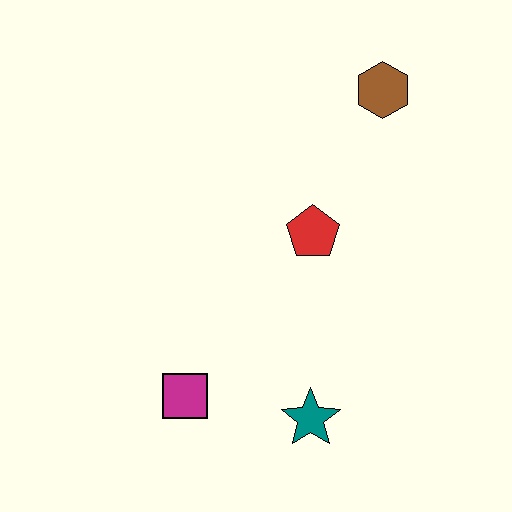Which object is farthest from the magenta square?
The brown hexagon is farthest from the magenta square.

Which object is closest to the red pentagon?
The brown hexagon is closest to the red pentagon.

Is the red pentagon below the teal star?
No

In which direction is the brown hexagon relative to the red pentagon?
The brown hexagon is above the red pentagon.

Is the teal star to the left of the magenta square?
No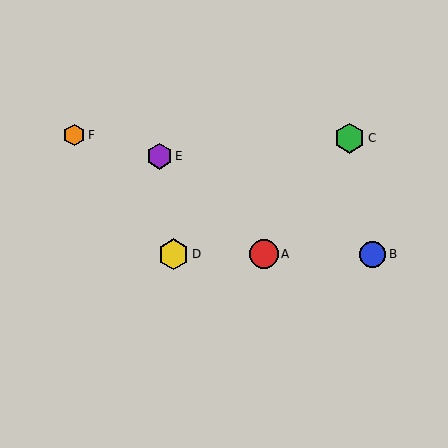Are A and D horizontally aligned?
Yes, both are at y≈254.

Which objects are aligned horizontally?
Objects A, B, D are aligned horizontally.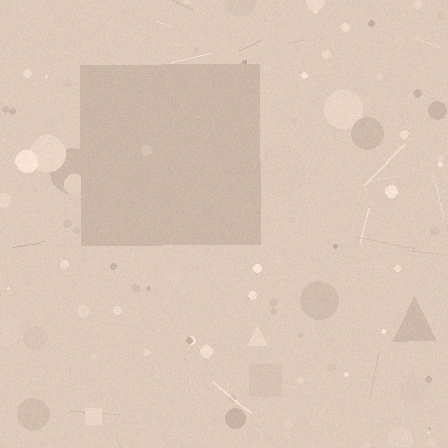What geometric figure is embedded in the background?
A square is embedded in the background.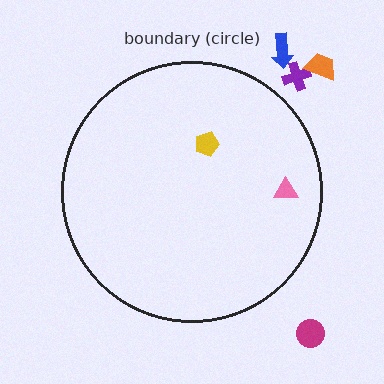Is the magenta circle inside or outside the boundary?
Outside.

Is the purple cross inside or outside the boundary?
Outside.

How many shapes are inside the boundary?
2 inside, 4 outside.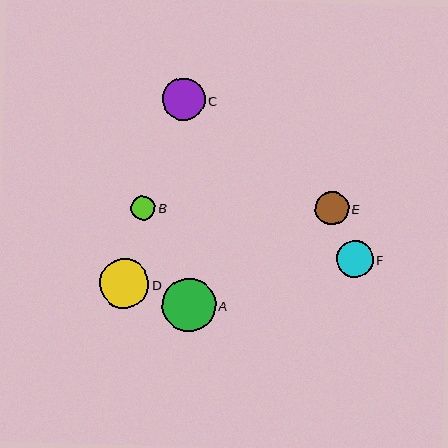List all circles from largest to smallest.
From largest to smallest: A, D, C, F, E, B.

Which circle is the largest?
Circle A is the largest with a size of approximately 54 pixels.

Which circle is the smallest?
Circle B is the smallest with a size of approximately 24 pixels.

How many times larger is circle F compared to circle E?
Circle F is approximately 1.1 times the size of circle E.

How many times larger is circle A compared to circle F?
Circle A is approximately 1.4 times the size of circle F.